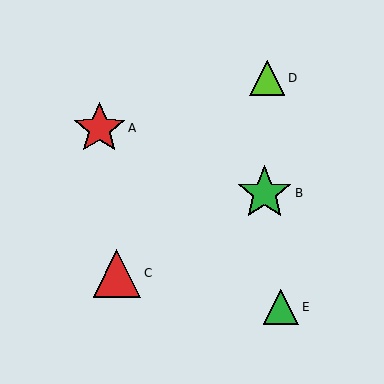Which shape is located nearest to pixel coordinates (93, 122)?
The red star (labeled A) at (99, 128) is nearest to that location.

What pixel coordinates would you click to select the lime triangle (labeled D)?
Click at (267, 78) to select the lime triangle D.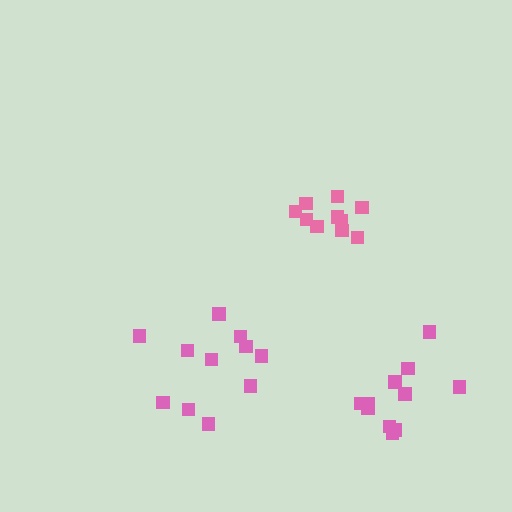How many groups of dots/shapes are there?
There are 3 groups.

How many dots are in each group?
Group 1: 11 dots, Group 2: 10 dots, Group 3: 11 dots (32 total).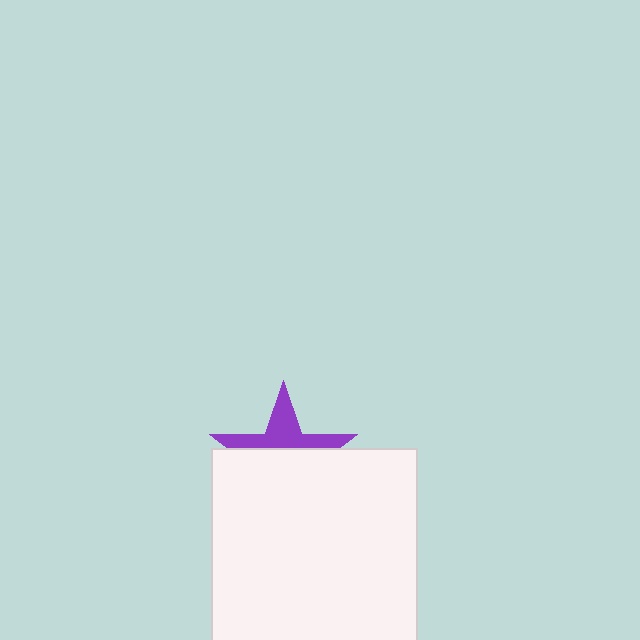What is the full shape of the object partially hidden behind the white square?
The partially hidden object is a purple star.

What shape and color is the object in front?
The object in front is a white square.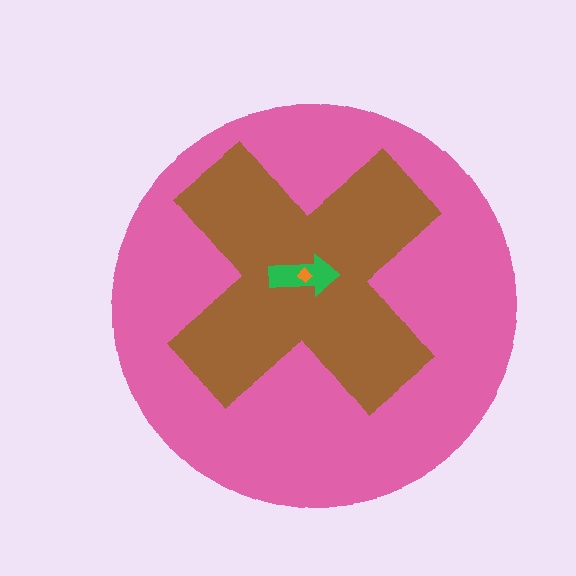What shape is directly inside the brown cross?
The green arrow.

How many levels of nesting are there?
4.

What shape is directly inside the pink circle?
The brown cross.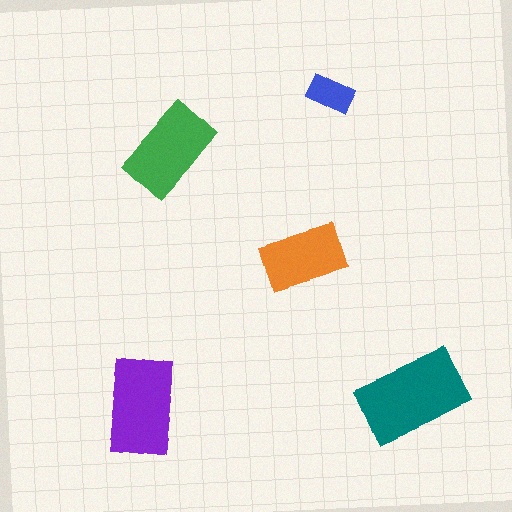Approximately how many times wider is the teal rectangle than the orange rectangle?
About 1.5 times wider.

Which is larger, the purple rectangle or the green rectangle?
The purple one.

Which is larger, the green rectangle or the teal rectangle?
The teal one.